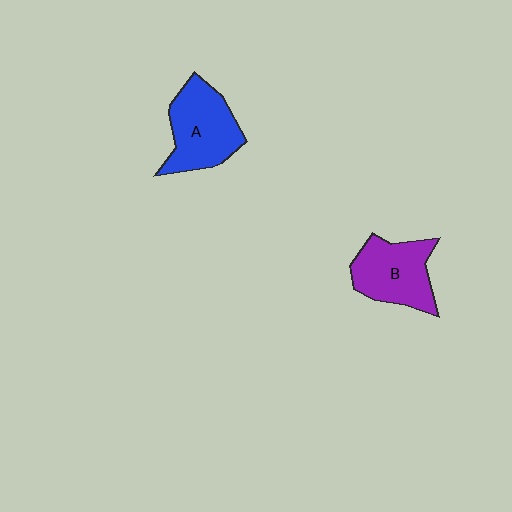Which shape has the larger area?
Shape A (blue).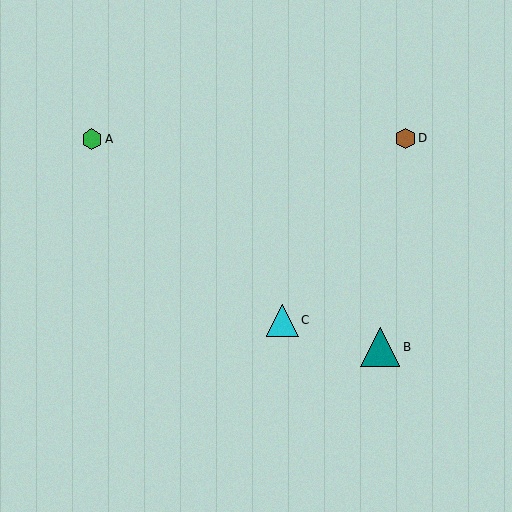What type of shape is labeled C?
Shape C is a cyan triangle.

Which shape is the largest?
The teal triangle (labeled B) is the largest.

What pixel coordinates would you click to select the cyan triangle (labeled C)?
Click at (283, 320) to select the cyan triangle C.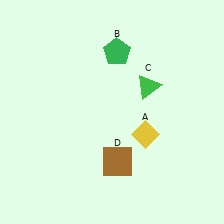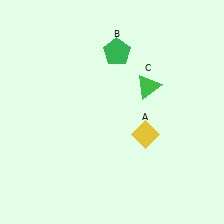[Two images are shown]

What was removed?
The brown square (D) was removed in Image 2.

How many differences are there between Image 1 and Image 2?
There is 1 difference between the two images.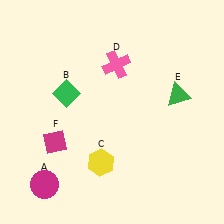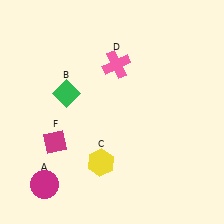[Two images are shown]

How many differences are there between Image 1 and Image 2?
There is 1 difference between the two images.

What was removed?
The green triangle (E) was removed in Image 2.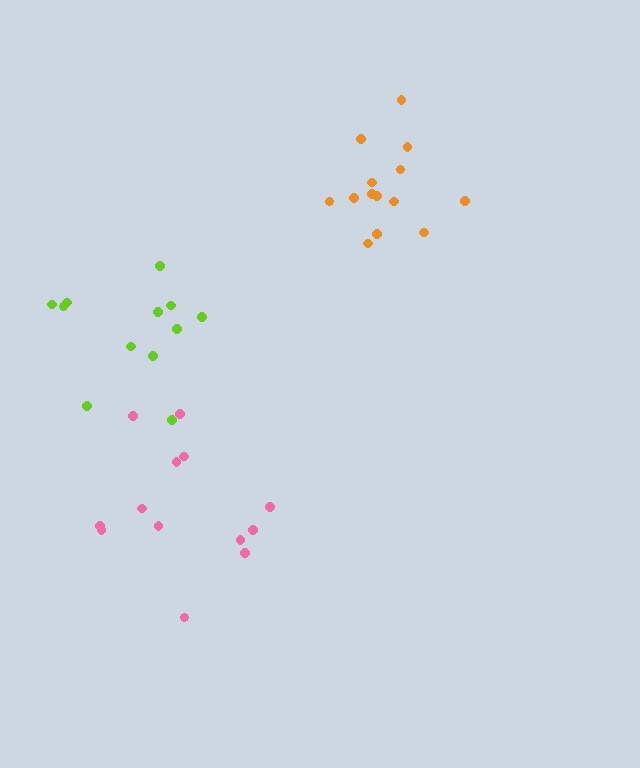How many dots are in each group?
Group 1: 13 dots, Group 2: 12 dots, Group 3: 14 dots (39 total).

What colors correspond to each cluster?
The clusters are colored: pink, lime, orange.